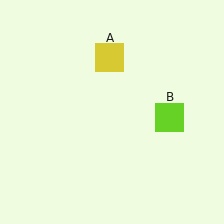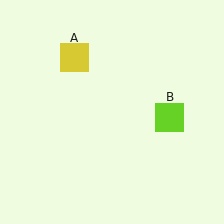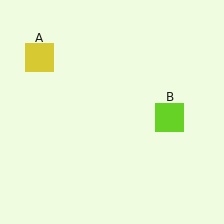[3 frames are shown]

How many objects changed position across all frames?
1 object changed position: yellow square (object A).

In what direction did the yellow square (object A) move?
The yellow square (object A) moved left.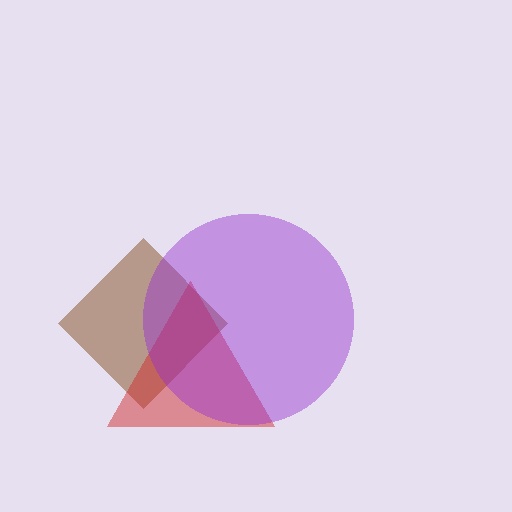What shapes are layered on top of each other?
The layered shapes are: a brown diamond, a red triangle, a purple circle.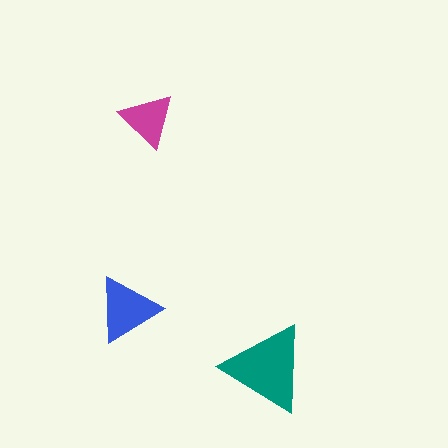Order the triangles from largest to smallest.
the teal one, the blue one, the magenta one.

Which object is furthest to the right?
The teal triangle is rightmost.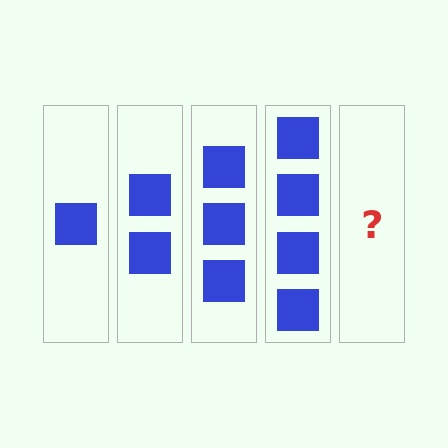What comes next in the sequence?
The next element should be 5 squares.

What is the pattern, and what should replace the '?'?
The pattern is that each step adds one more square. The '?' should be 5 squares.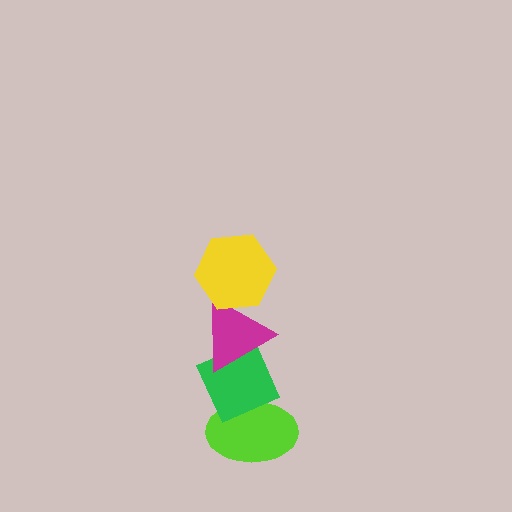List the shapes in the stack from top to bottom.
From top to bottom: the yellow hexagon, the magenta triangle, the green diamond, the lime ellipse.